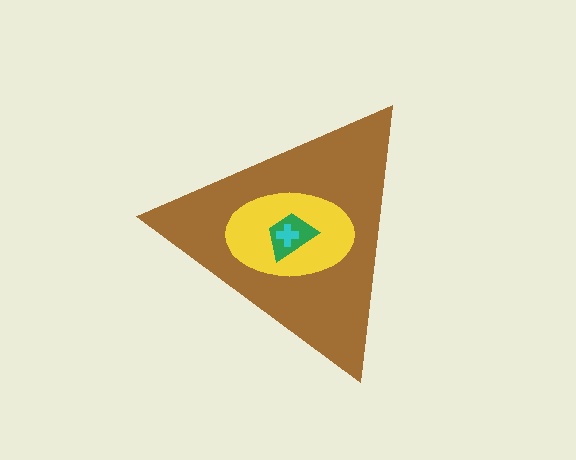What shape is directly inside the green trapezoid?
The cyan cross.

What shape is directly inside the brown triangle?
The yellow ellipse.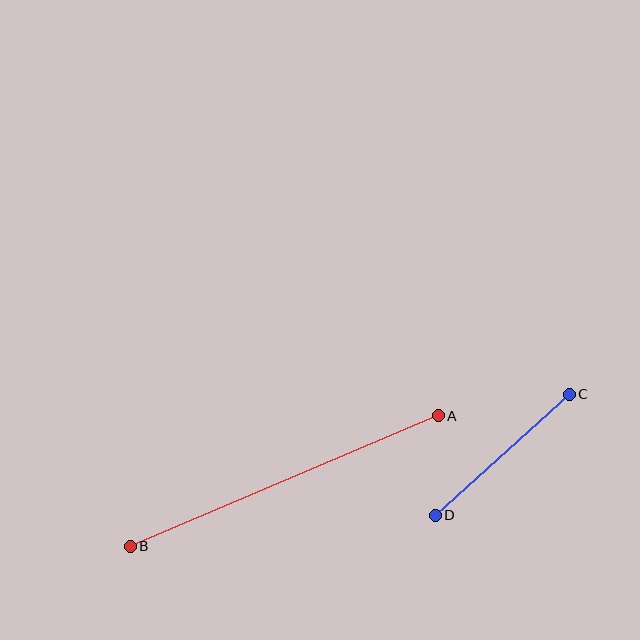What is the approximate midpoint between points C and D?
The midpoint is at approximately (502, 455) pixels.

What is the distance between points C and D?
The distance is approximately 180 pixels.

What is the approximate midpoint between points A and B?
The midpoint is at approximately (284, 481) pixels.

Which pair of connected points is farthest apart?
Points A and B are farthest apart.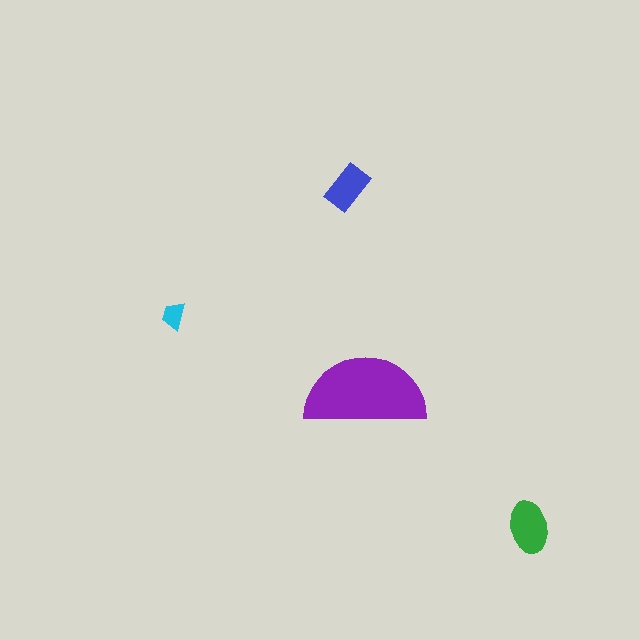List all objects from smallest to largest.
The cyan trapezoid, the blue rectangle, the green ellipse, the purple semicircle.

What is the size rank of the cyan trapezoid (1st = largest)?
4th.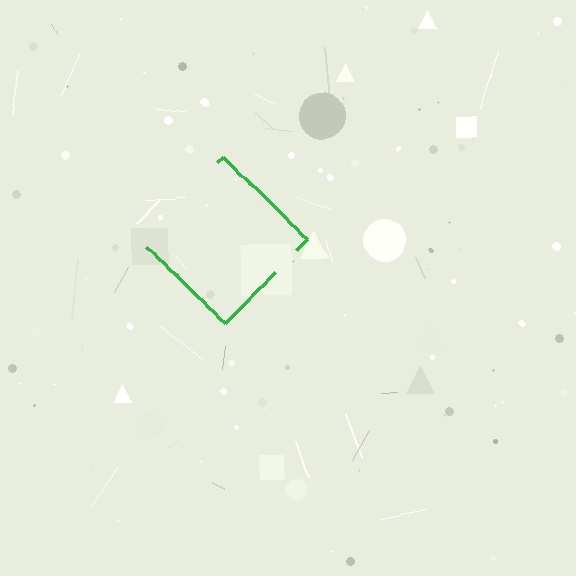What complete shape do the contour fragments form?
The contour fragments form a diamond.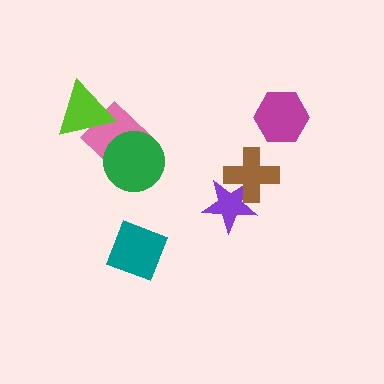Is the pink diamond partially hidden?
Yes, it is partially covered by another shape.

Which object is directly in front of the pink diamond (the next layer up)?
The green circle is directly in front of the pink diamond.